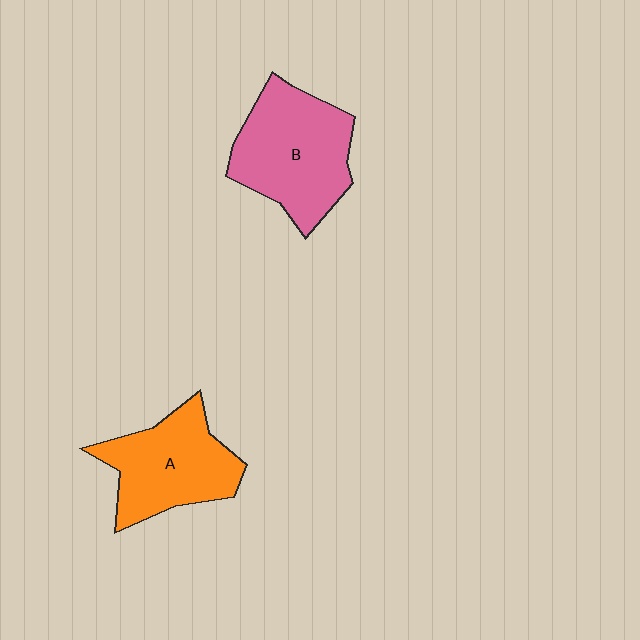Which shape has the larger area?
Shape B (pink).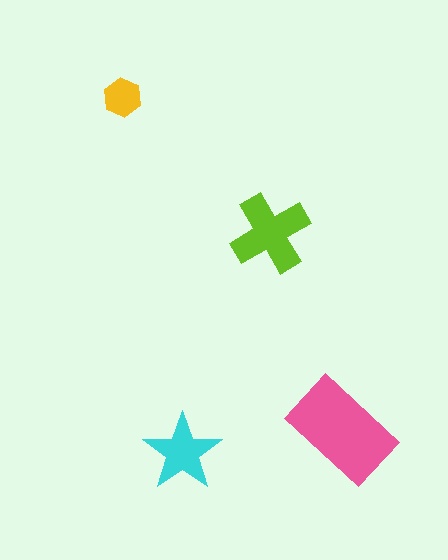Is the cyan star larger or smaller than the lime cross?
Smaller.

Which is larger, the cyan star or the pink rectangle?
The pink rectangle.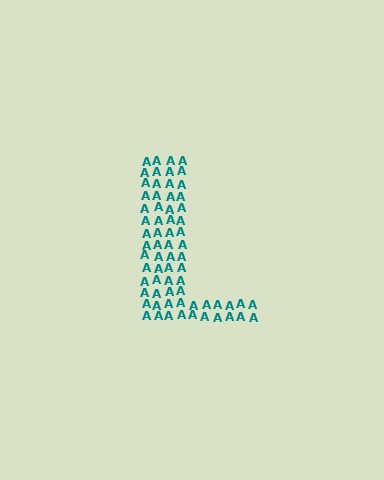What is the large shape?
The large shape is the letter L.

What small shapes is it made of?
It is made of small letter A's.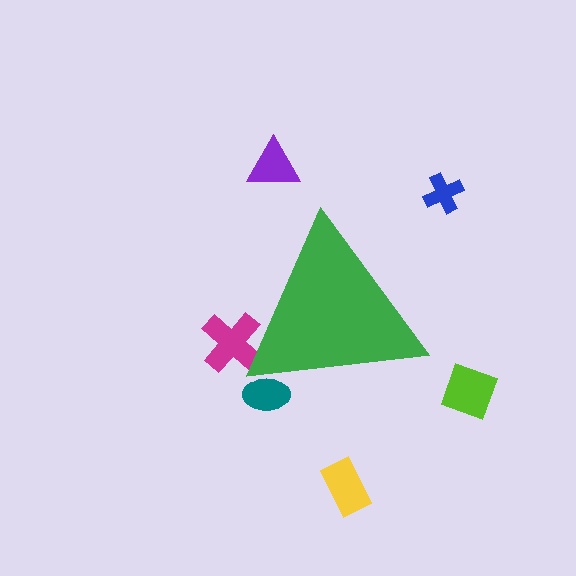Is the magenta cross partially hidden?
Yes, the magenta cross is partially hidden behind the green triangle.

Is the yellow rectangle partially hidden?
No, the yellow rectangle is fully visible.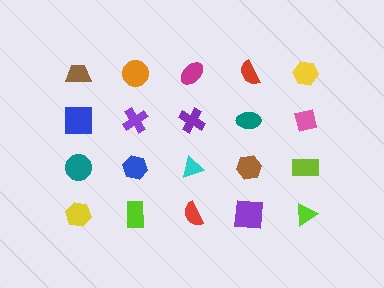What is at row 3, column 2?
A blue hexagon.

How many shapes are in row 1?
5 shapes.